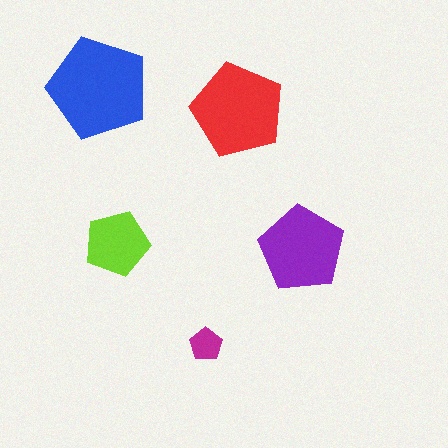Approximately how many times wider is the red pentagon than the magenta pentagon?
About 3 times wider.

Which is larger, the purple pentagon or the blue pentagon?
The blue one.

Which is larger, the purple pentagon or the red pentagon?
The red one.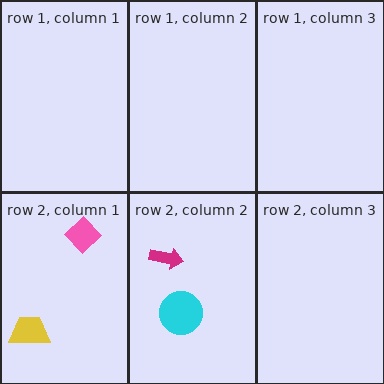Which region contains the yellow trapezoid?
The row 2, column 1 region.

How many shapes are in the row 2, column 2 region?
2.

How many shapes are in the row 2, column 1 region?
2.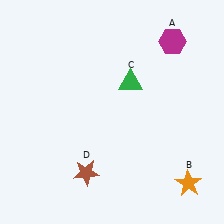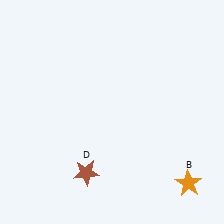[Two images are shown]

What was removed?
The magenta hexagon (A), the green triangle (C) were removed in Image 2.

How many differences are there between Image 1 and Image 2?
There are 2 differences between the two images.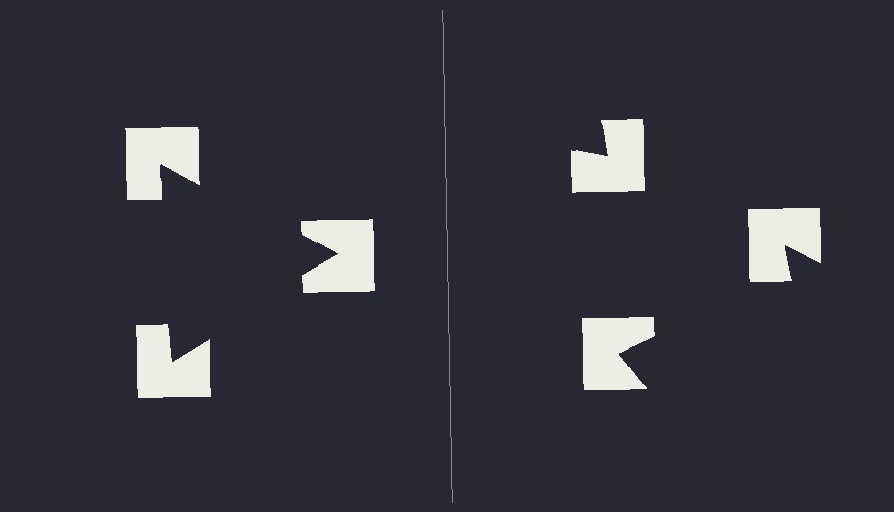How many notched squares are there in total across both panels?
6 — 3 on each side.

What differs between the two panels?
The notched squares are positioned identically on both sides; only the wedge orientations differ. On the left they align to a triangle; on the right they are misaligned.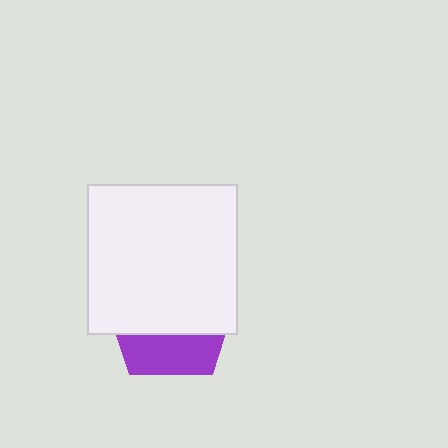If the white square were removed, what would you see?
You would see the complete purple pentagon.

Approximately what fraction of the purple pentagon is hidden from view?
Roughly 68% of the purple pentagon is hidden behind the white square.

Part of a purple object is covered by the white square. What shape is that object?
It is a pentagon.